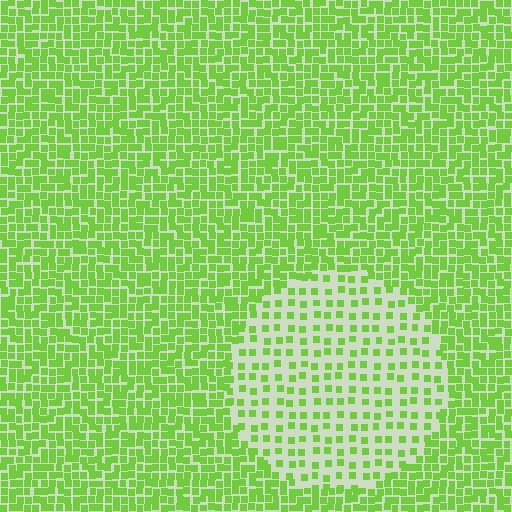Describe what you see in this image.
The image contains small lime elements arranged at two different densities. A circle-shaped region is visible where the elements are less densely packed than the surrounding area.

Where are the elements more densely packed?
The elements are more densely packed outside the circle boundary.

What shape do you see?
I see a circle.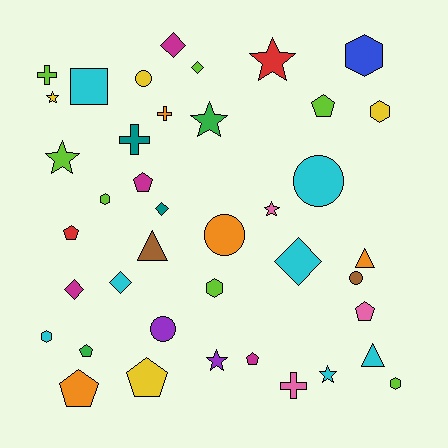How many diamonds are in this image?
There are 6 diamonds.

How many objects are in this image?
There are 40 objects.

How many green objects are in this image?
There are 2 green objects.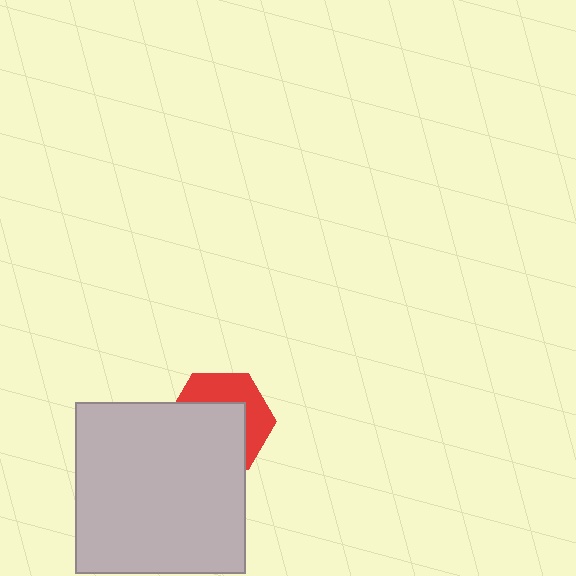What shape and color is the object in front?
The object in front is a light gray square.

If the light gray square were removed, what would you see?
You would see the complete red hexagon.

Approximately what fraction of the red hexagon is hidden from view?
Roughly 58% of the red hexagon is hidden behind the light gray square.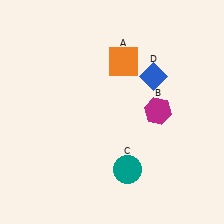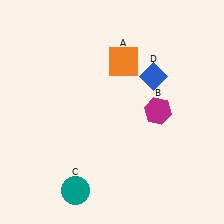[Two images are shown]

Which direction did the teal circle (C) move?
The teal circle (C) moved left.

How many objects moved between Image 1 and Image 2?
1 object moved between the two images.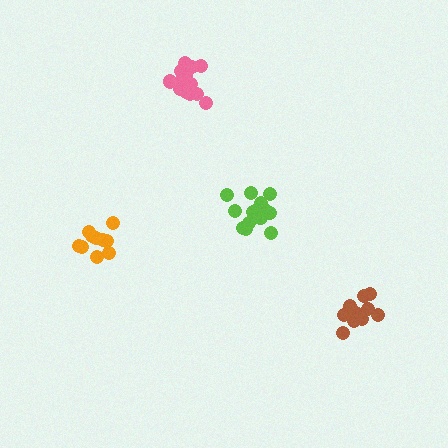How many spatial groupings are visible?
There are 4 spatial groupings.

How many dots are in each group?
Group 1: 11 dots, Group 2: 11 dots, Group 3: 14 dots, Group 4: 13 dots (49 total).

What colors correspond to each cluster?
The clusters are colored: orange, brown, lime, pink.